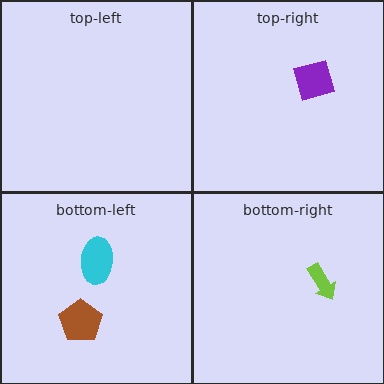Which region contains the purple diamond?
The top-right region.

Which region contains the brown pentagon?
The bottom-left region.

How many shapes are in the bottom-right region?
1.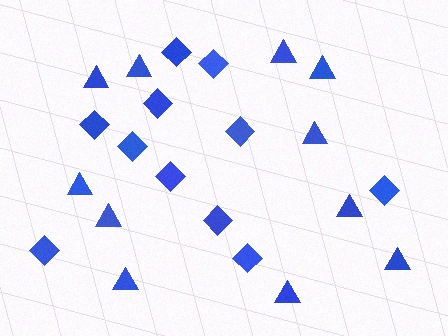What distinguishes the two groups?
There are 2 groups: one group of diamonds (11) and one group of triangles (11).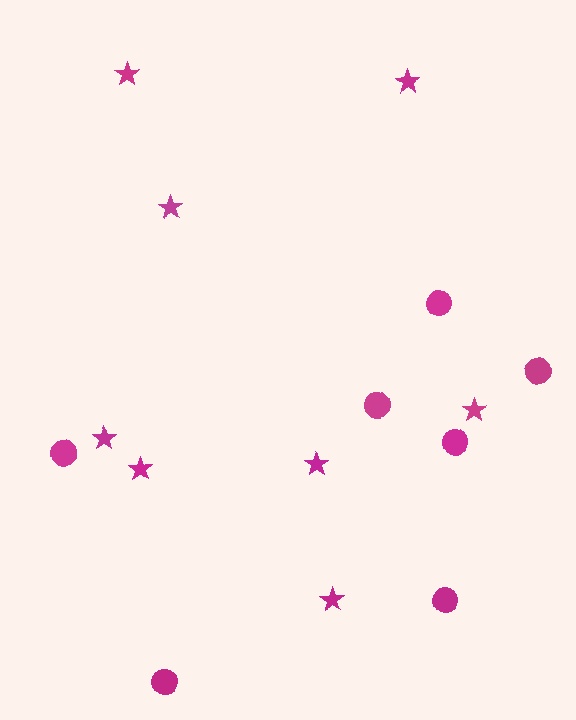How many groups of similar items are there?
There are 2 groups: one group of circles (7) and one group of stars (8).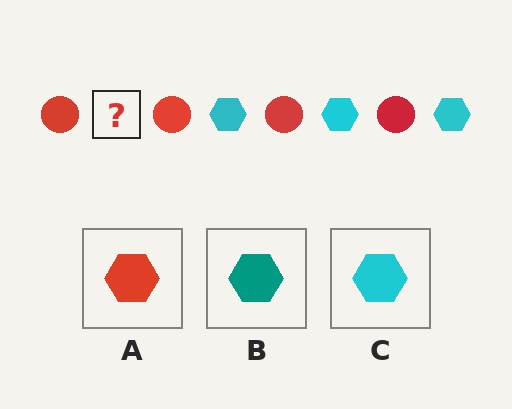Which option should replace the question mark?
Option C.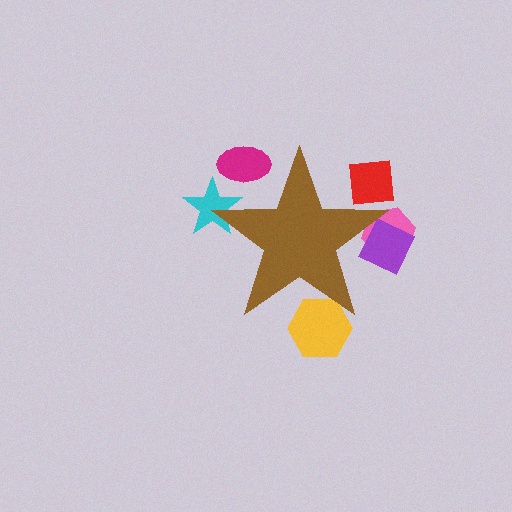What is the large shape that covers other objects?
A brown star.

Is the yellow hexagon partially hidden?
Yes, the yellow hexagon is partially hidden behind the brown star.